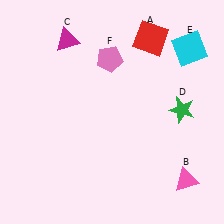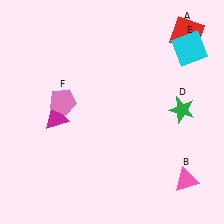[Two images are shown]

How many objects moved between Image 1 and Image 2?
3 objects moved between the two images.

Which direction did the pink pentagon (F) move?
The pink pentagon (F) moved left.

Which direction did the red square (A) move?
The red square (A) moved right.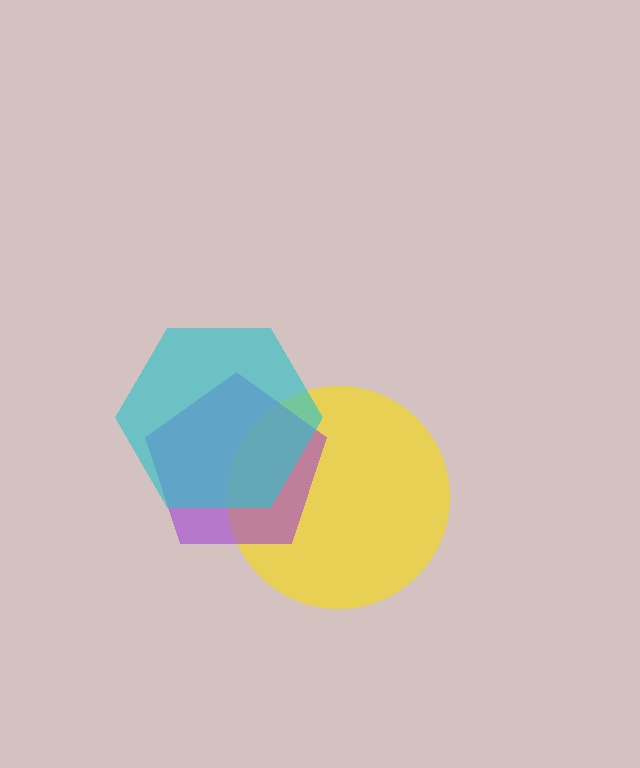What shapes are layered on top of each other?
The layered shapes are: a yellow circle, a purple pentagon, a cyan hexagon.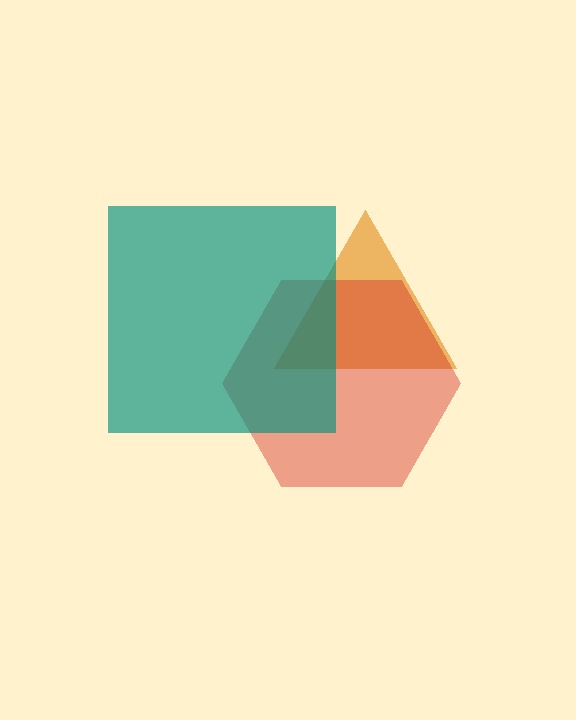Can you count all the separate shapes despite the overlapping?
Yes, there are 3 separate shapes.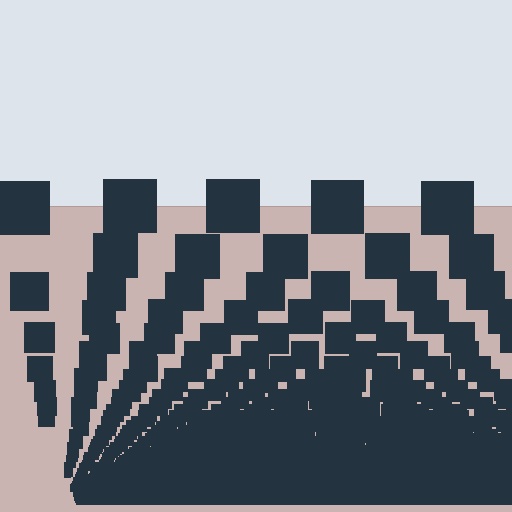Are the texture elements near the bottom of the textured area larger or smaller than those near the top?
Smaller. The gradient is inverted — elements near the bottom are smaller and denser.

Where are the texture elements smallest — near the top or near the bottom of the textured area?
Near the bottom.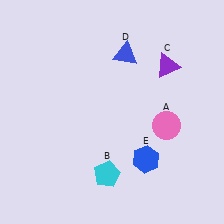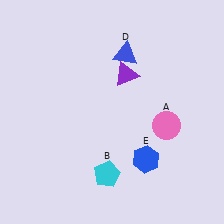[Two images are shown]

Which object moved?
The purple triangle (C) moved left.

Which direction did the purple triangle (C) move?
The purple triangle (C) moved left.